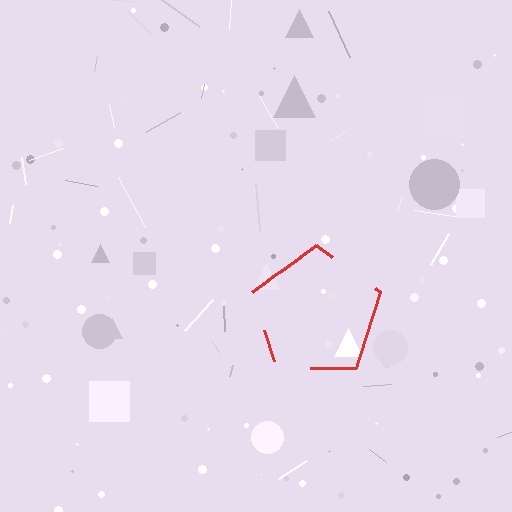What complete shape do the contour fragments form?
The contour fragments form a pentagon.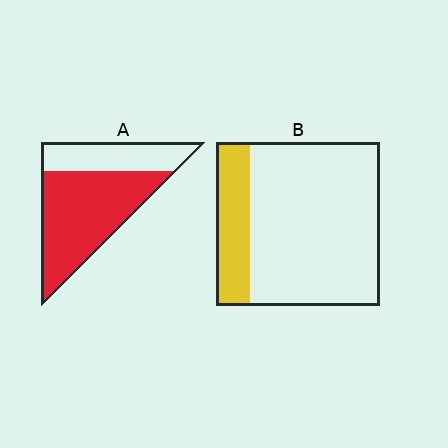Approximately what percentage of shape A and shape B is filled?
A is approximately 70% and B is approximately 20%.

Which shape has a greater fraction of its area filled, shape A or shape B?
Shape A.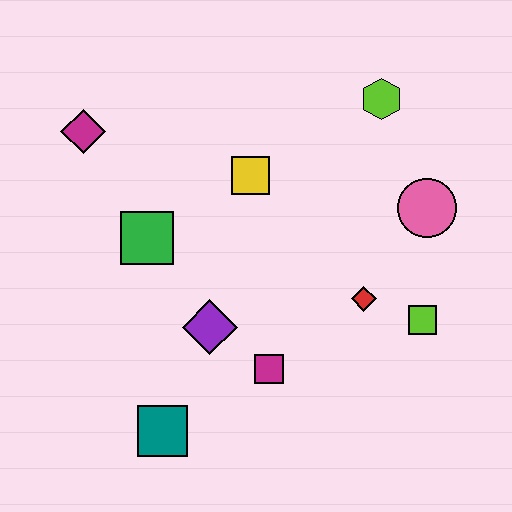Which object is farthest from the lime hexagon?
The teal square is farthest from the lime hexagon.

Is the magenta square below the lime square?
Yes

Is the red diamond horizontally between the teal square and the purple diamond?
No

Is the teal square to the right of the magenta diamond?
Yes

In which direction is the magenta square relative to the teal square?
The magenta square is to the right of the teal square.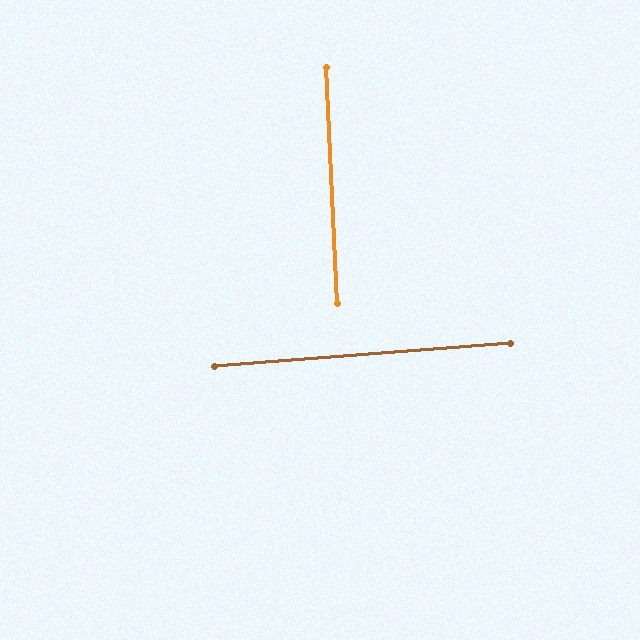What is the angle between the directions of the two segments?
Approximately 88 degrees.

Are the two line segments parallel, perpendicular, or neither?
Perpendicular — they meet at approximately 88°.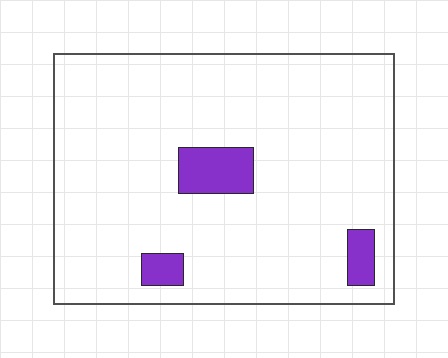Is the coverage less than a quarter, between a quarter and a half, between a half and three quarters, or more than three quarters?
Less than a quarter.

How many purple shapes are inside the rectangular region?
3.